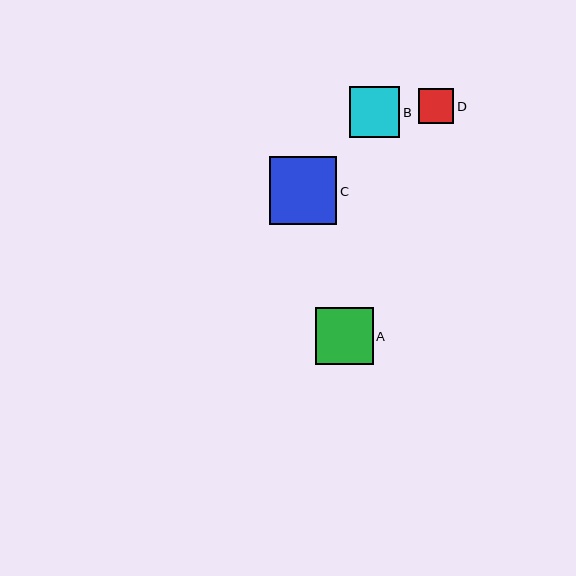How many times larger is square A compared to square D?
Square A is approximately 1.6 times the size of square D.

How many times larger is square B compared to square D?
Square B is approximately 1.4 times the size of square D.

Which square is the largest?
Square C is the largest with a size of approximately 68 pixels.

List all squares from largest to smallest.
From largest to smallest: C, A, B, D.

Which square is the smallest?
Square D is the smallest with a size of approximately 36 pixels.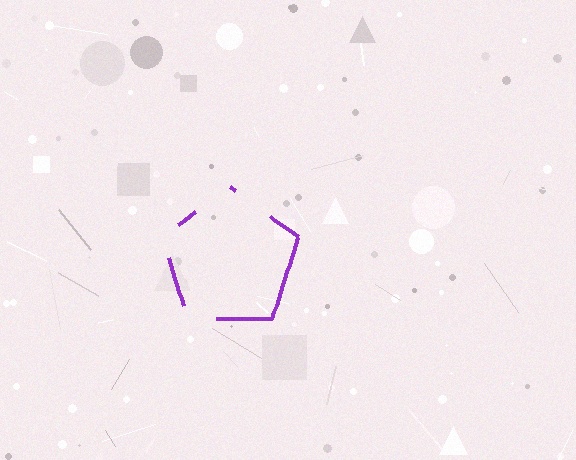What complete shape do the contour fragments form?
The contour fragments form a pentagon.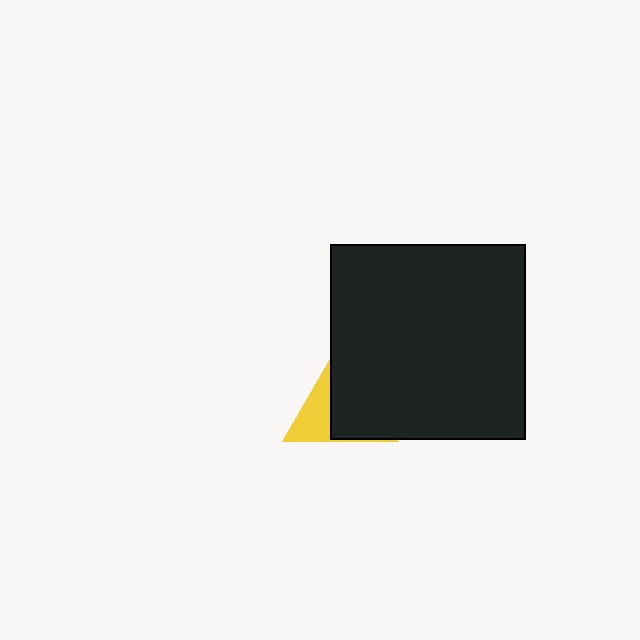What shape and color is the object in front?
The object in front is a black square.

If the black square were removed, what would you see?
You would see the complete yellow triangle.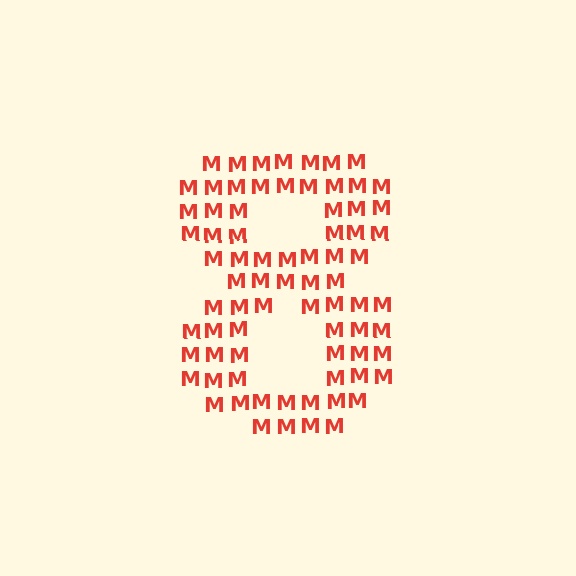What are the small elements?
The small elements are letter M's.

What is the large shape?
The large shape is the digit 8.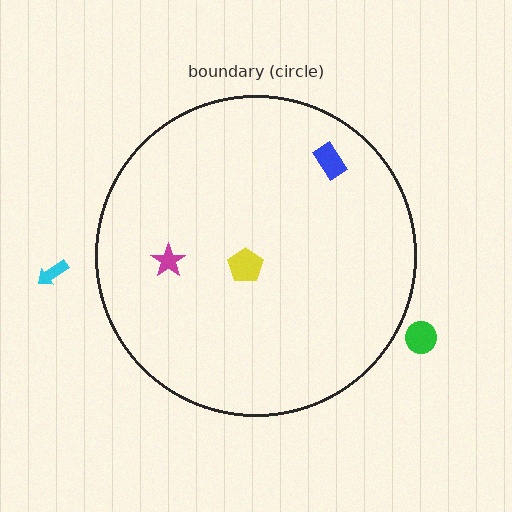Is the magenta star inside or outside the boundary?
Inside.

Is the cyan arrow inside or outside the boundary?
Outside.